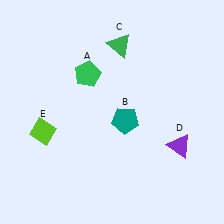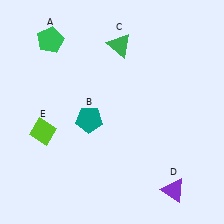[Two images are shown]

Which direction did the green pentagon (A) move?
The green pentagon (A) moved left.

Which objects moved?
The objects that moved are: the green pentagon (A), the teal pentagon (B), the purple triangle (D).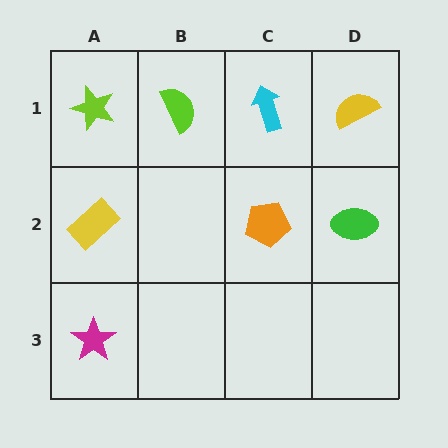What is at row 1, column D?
A yellow semicircle.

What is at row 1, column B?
A lime semicircle.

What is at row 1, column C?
A cyan arrow.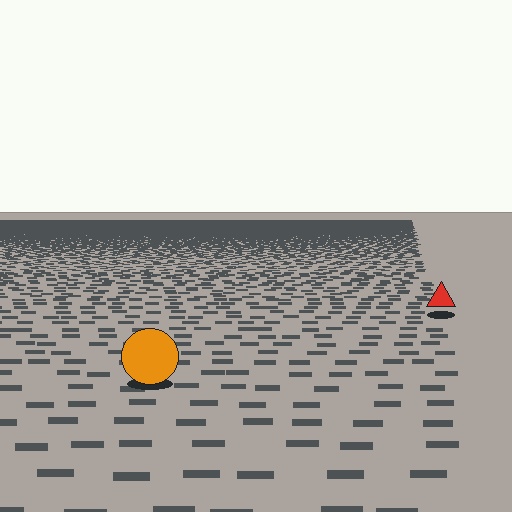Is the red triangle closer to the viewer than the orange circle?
No. The orange circle is closer — you can tell from the texture gradient: the ground texture is coarser near it.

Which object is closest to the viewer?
The orange circle is closest. The texture marks near it are larger and more spread out.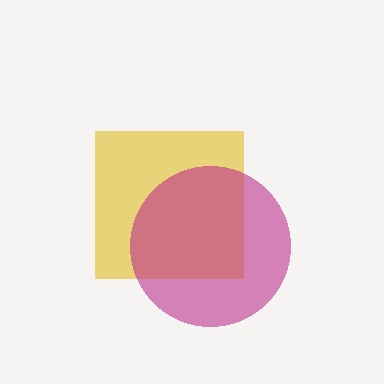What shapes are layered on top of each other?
The layered shapes are: a yellow square, a magenta circle.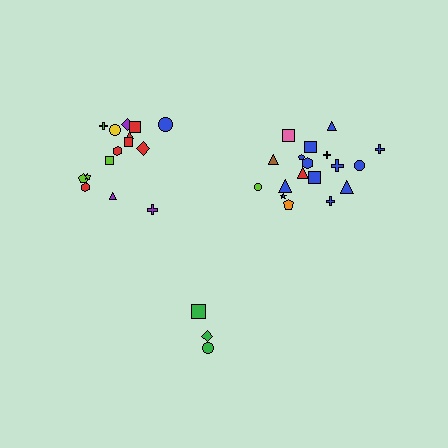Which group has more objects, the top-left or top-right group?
The top-right group.